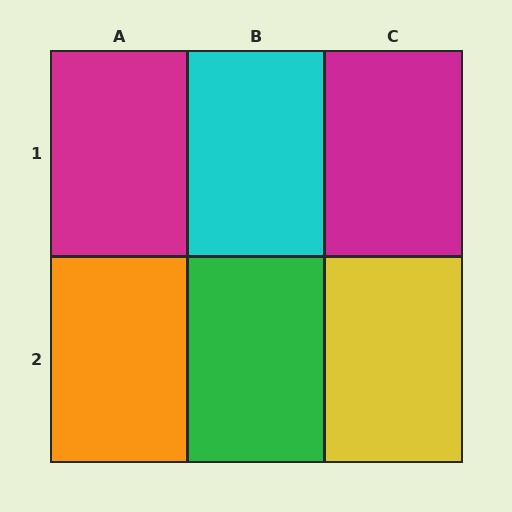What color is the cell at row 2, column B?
Green.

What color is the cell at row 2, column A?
Orange.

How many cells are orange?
1 cell is orange.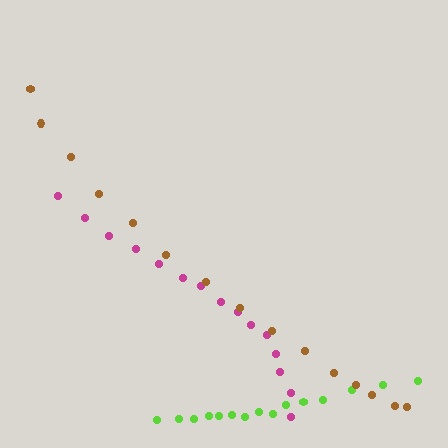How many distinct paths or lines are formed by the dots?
There are 3 distinct paths.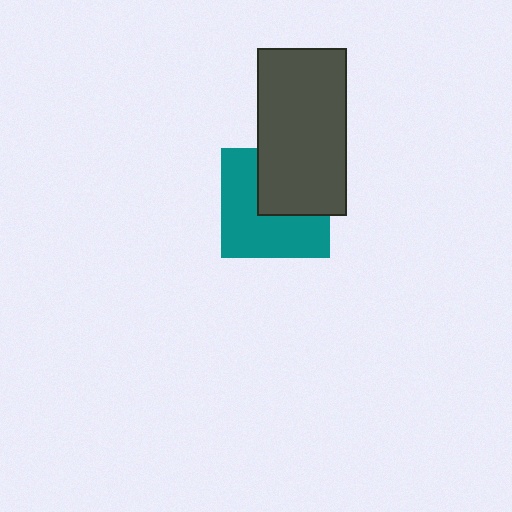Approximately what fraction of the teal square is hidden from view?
Roughly 41% of the teal square is hidden behind the dark gray rectangle.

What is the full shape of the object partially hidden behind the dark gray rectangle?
The partially hidden object is a teal square.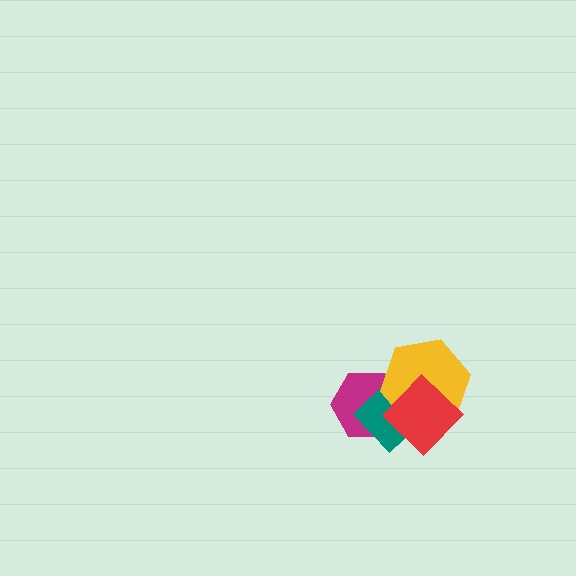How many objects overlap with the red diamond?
3 objects overlap with the red diamond.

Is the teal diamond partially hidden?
Yes, it is partially covered by another shape.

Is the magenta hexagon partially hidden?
Yes, it is partially covered by another shape.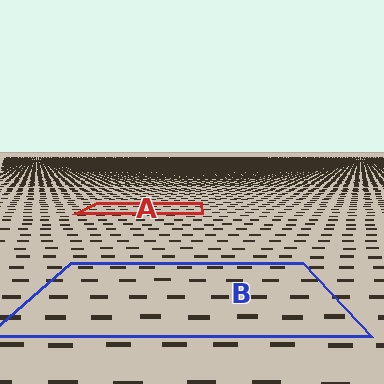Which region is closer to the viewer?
Region B is closer. The texture elements there are larger and more spread out.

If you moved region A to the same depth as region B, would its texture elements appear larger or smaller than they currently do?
They would appear larger. At a closer depth, the same texture elements are projected at a bigger on-screen size.